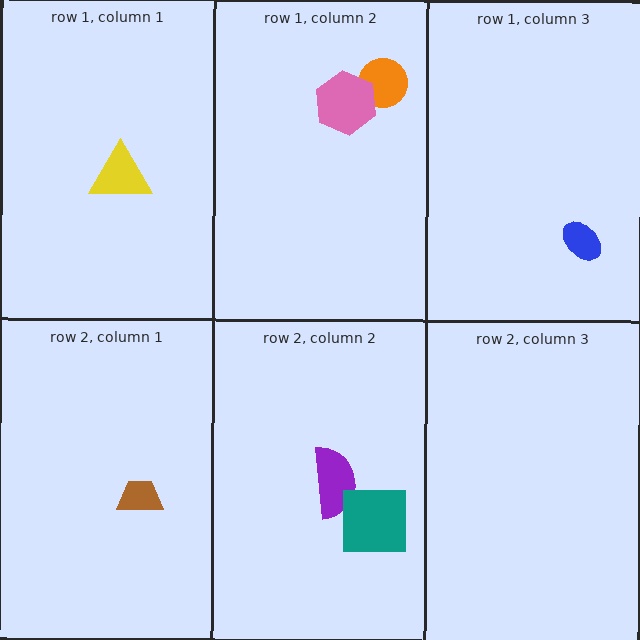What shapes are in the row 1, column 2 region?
The orange circle, the pink hexagon.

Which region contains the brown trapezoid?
The row 2, column 1 region.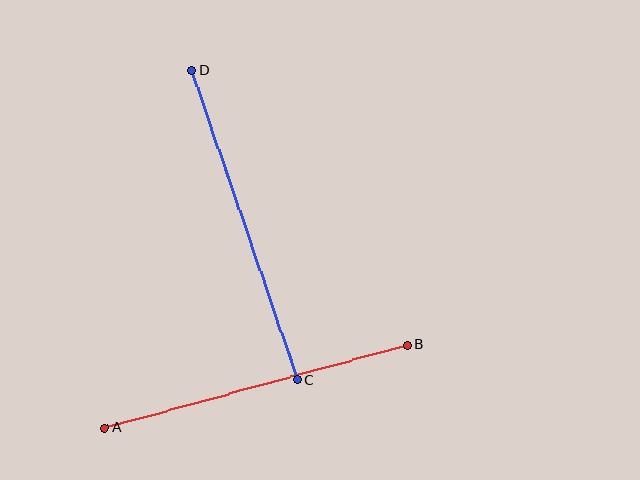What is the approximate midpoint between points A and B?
The midpoint is at approximately (256, 386) pixels.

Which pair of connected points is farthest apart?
Points C and D are farthest apart.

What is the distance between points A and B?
The distance is approximately 313 pixels.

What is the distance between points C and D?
The distance is approximately 327 pixels.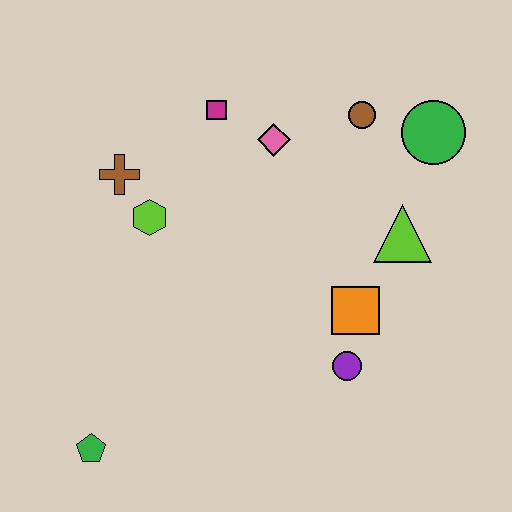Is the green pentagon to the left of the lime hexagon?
Yes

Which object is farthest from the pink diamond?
The green pentagon is farthest from the pink diamond.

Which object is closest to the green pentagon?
The lime hexagon is closest to the green pentagon.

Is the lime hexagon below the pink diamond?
Yes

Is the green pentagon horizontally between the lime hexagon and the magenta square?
No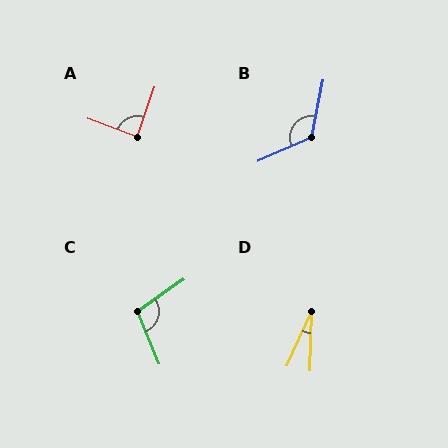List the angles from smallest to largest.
D (23°), A (89°), C (102°), B (125°).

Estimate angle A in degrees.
Approximately 89 degrees.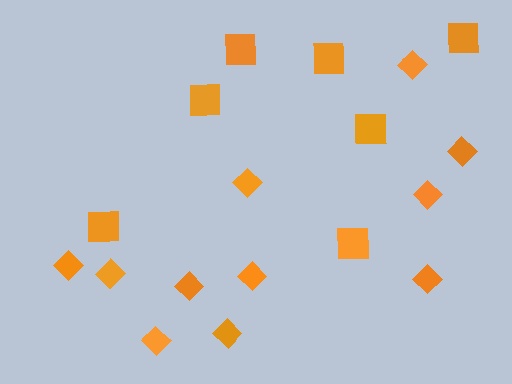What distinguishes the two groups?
There are 2 groups: one group of squares (7) and one group of diamonds (11).